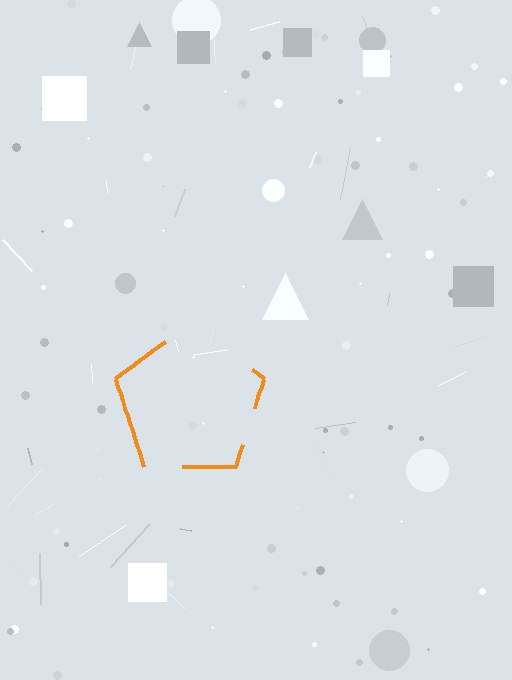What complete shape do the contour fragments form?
The contour fragments form a pentagon.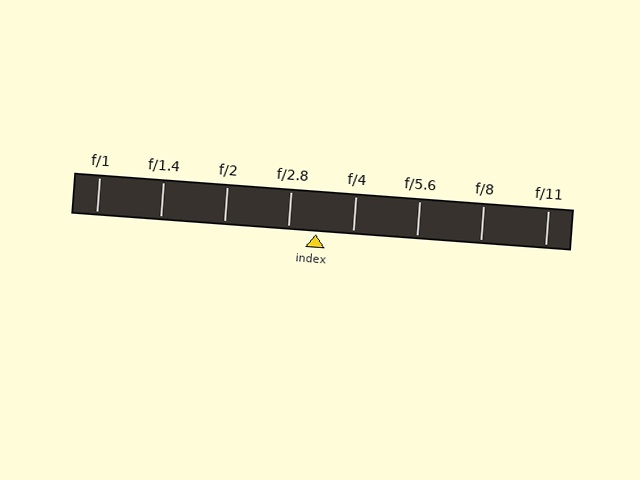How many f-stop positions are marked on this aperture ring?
There are 8 f-stop positions marked.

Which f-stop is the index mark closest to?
The index mark is closest to f/2.8.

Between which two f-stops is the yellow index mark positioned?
The index mark is between f/2.8 and f/4.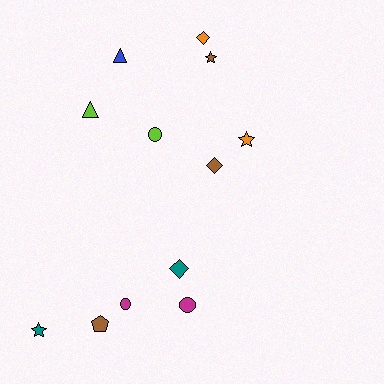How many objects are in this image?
There are 12 objects.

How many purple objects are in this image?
There are no purple objects.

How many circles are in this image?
There are 3 circles.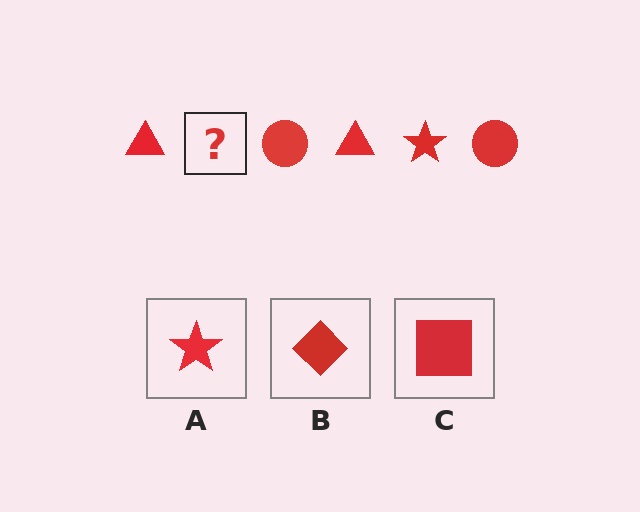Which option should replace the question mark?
Option A.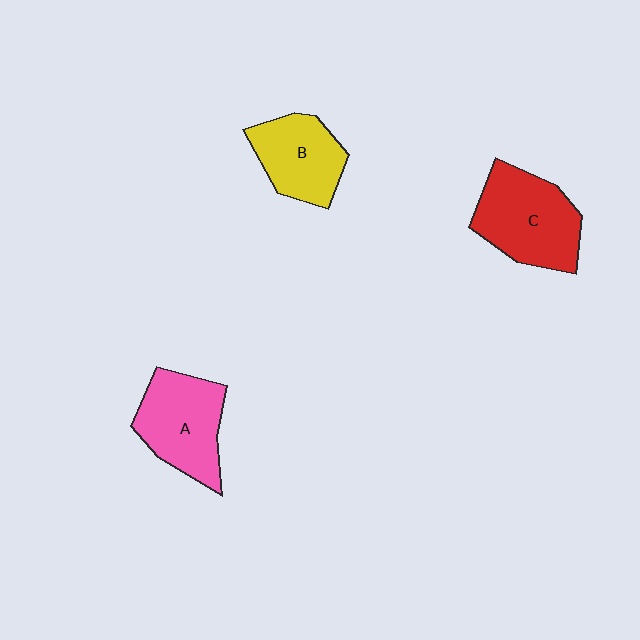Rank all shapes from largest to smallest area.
From largest to smallest: C (red), A (pink), B (yellow).